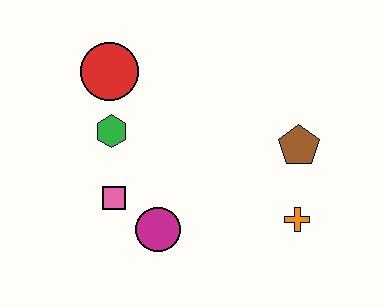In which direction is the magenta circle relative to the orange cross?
The magenta circle is to the left of the orange cross.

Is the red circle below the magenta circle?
No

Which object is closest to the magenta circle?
The pink square is closest to the magenta circle.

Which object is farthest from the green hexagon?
The orange cross is farthest from the green hexagon.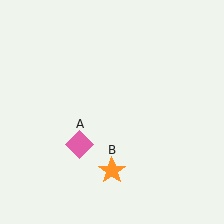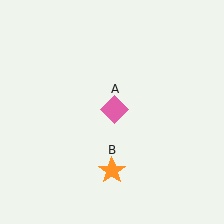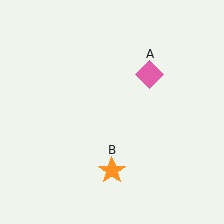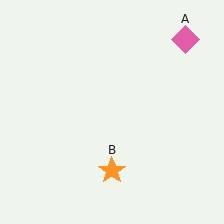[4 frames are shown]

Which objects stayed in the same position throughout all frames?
Orange star (object B) remained stationary.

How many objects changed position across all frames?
1 object changed position: pink diamond (object A).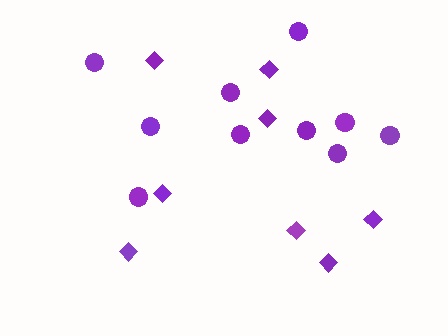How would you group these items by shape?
There are 2 groups: one group of circles (10) and one group of diamonds (8).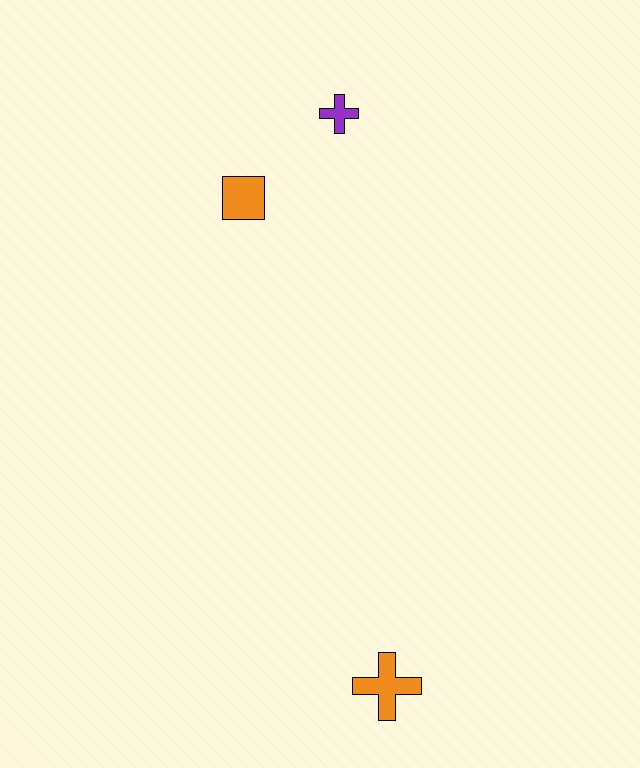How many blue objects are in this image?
There are no blue objects.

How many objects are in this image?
There are 3 objects.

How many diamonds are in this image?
There are no diamonds.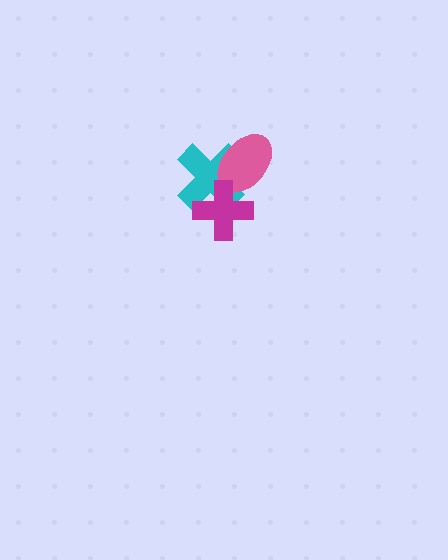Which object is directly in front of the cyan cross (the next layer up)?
The pink ellipse is directly in front of the cyan cross.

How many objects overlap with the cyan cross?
2 objects overlap with the cyan cross.